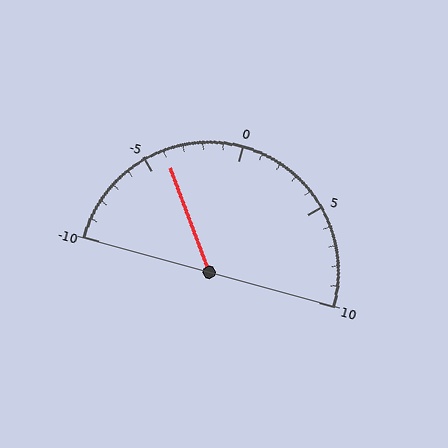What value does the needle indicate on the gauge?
The needle indicates approximately -4.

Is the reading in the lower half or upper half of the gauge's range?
The reading is in the lower half of the range (-10 to 10).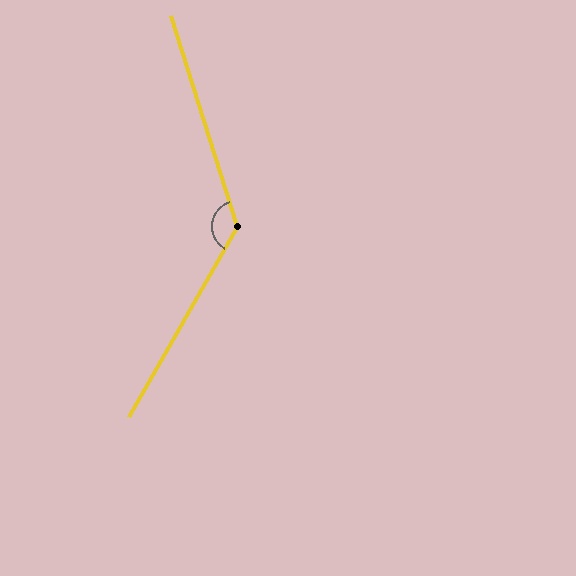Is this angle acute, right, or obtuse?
It is obtuse.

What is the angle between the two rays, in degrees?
Approximately 133 degrees.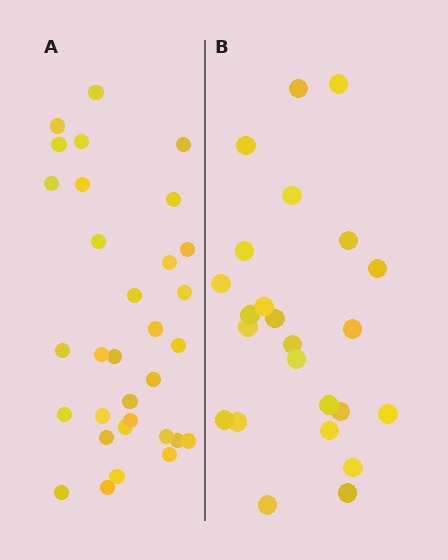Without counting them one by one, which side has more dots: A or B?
Region A (the left region) has more dots.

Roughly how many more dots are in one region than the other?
Region A has roughly 8 or so more dots than region B.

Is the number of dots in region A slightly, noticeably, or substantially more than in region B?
Region A has noticeably more, but not dramatically so. The ratio is roughly 1.3 to 1.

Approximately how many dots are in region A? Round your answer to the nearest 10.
About 30 dots. (The exact count is 32, which rounds to 30.)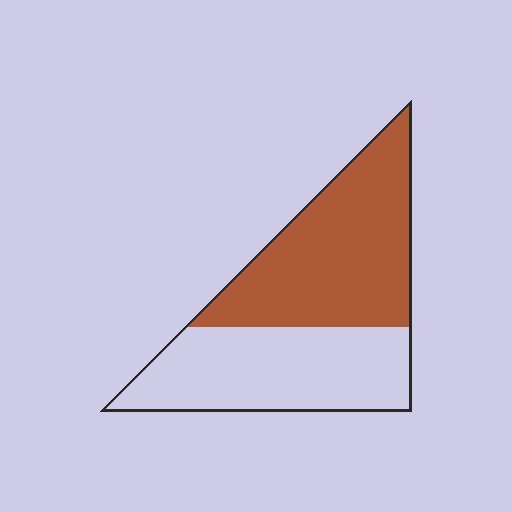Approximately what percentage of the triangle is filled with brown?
Approximately 55%.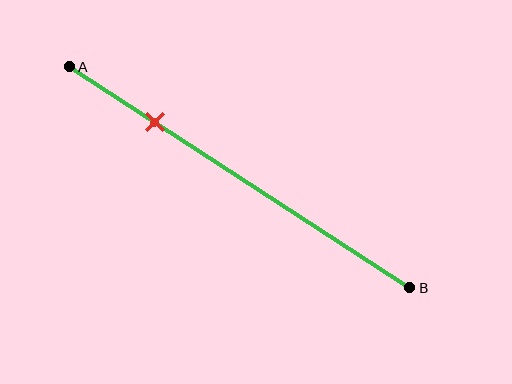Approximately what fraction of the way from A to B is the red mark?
The red mark is approximately 25% of the way from A to B.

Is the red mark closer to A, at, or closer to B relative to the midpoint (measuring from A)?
The red mark is closer to point A than the midpoint of segment AB.